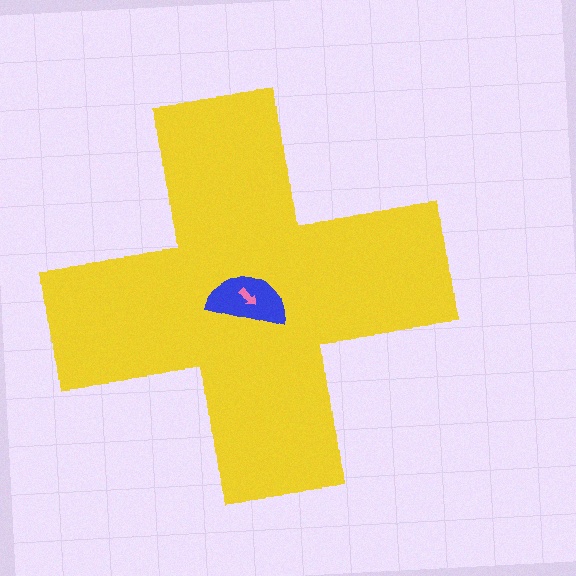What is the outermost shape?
The yellow cross.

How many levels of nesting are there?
3.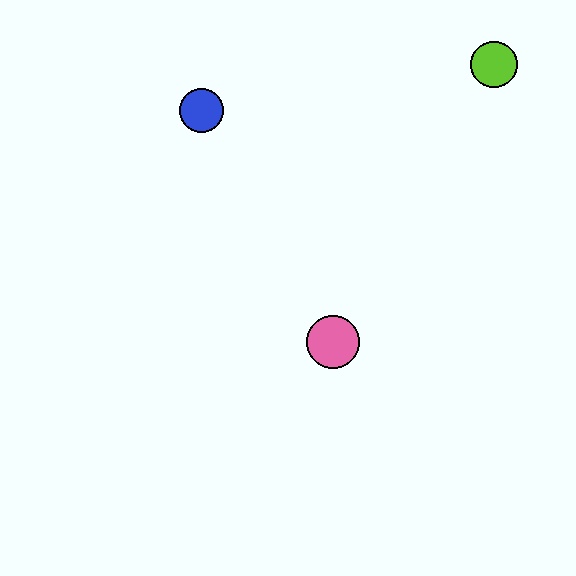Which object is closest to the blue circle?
The pink circle is closest to the blue circle.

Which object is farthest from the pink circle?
The lime circle is farthest from the pink circle.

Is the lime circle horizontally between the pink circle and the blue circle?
No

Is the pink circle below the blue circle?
Yes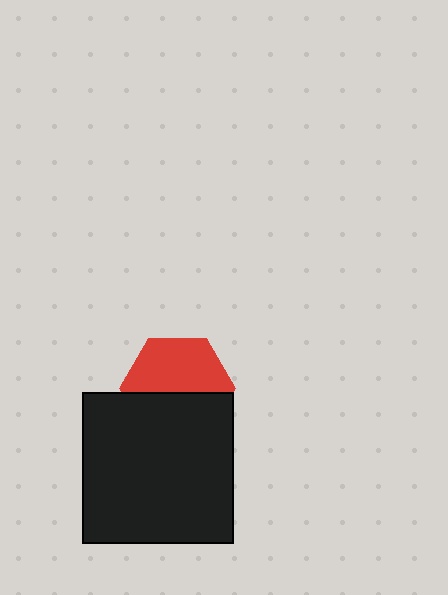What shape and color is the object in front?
The object in front is a black square.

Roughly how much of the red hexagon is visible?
About half of it is visible (roughly 54%).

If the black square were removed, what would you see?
You would see the complete red hexagon.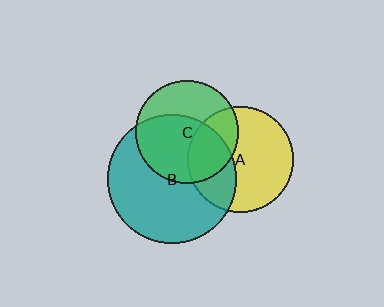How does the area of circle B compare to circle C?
Approximately 1.6 times.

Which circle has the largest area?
Circle B (teal).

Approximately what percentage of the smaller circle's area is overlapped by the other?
Approximately 60%.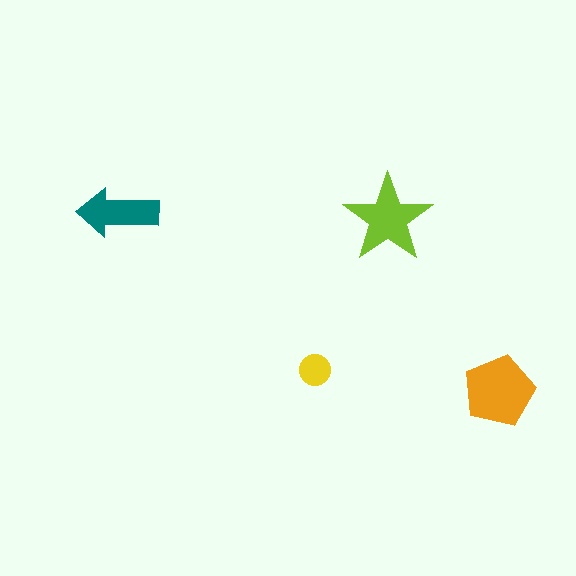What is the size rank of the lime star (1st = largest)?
2nd.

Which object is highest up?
The teal arrow is topmost.